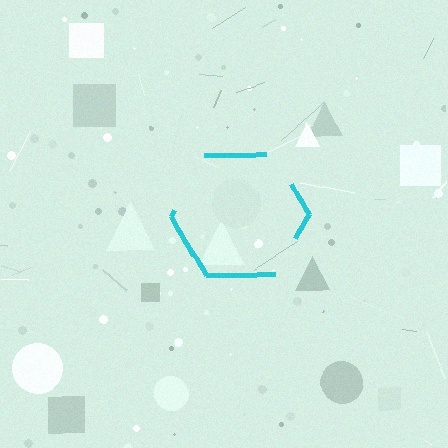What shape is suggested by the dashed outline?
The dashed outline suggests a hexagon.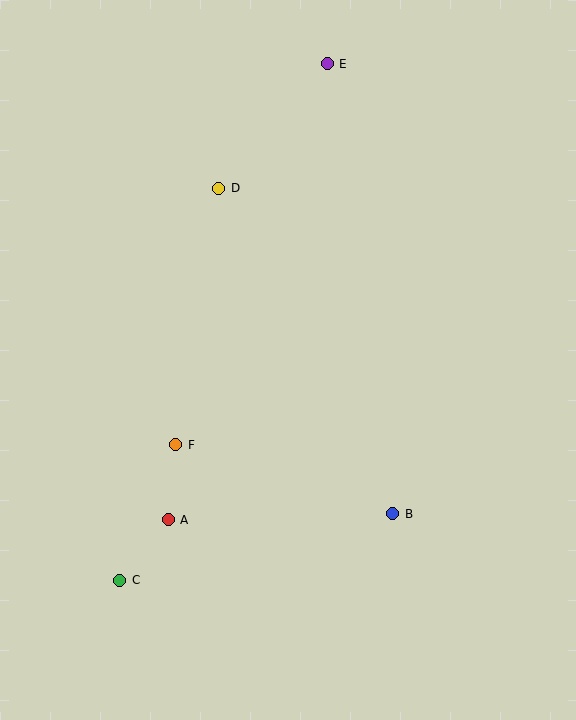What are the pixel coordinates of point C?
Point C is at (120, 580).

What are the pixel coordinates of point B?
Point B is at (393, 514).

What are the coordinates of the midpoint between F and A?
The midpoint between F and A is at (172, 482).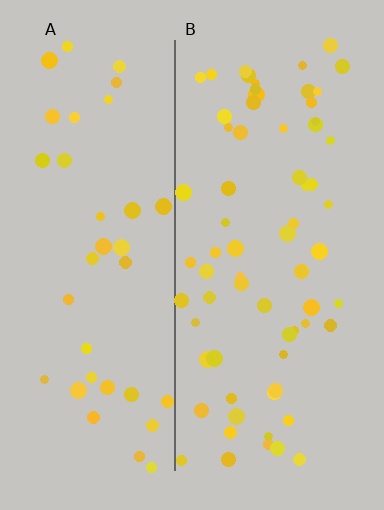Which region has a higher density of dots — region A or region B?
B (the right).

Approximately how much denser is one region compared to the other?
Approximately 1.8× — region B over region A.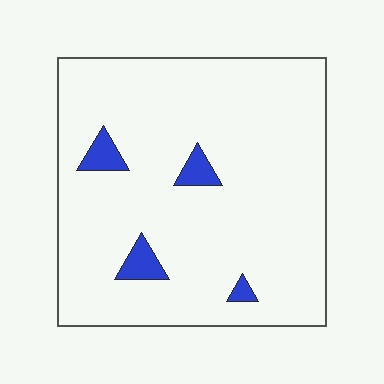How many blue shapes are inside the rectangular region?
4.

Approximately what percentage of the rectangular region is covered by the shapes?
Approximately 5%.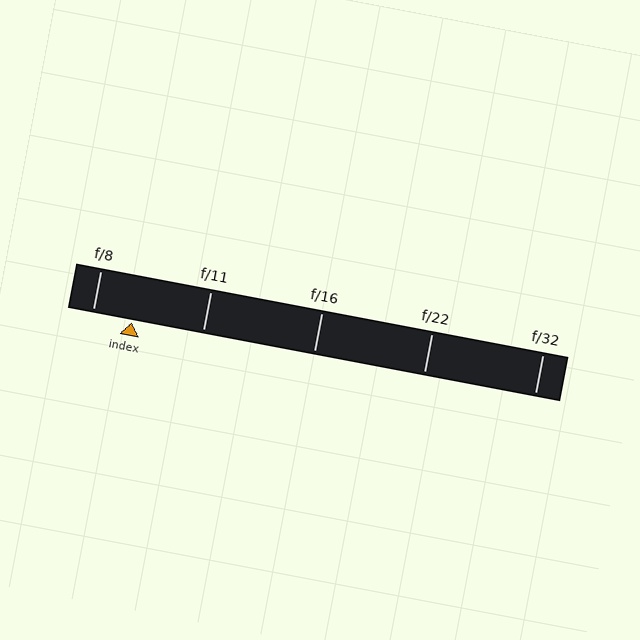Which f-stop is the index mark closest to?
The index mark is closest to f/8.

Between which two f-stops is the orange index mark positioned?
The index mark is between f/8 and f/11.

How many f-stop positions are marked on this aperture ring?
There are 5 f-stop positions marked.